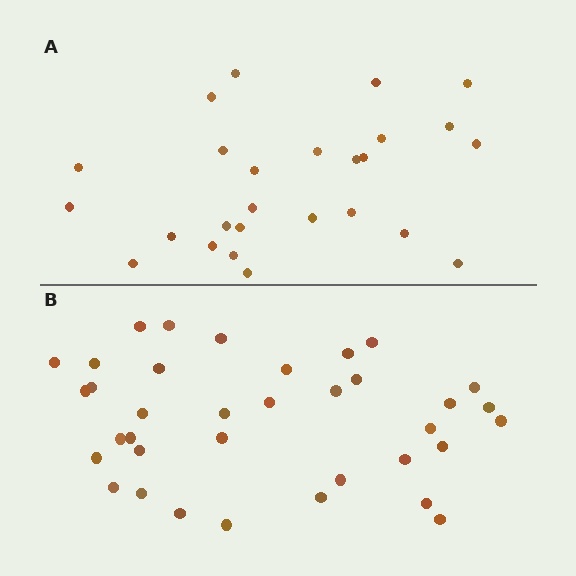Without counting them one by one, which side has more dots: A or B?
Region B (the bottom region) has more dots.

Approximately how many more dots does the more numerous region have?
Region B has roughly 10 or so more dots than region A.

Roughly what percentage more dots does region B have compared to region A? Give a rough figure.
About 40% more.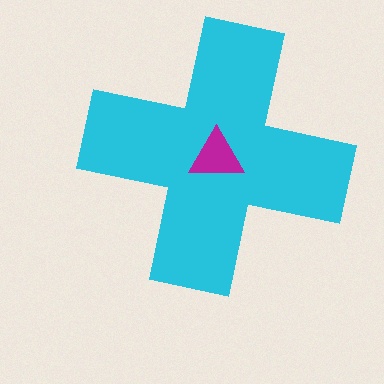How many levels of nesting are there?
2.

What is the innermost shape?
The magenta triangle.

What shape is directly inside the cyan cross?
The magenta triangle.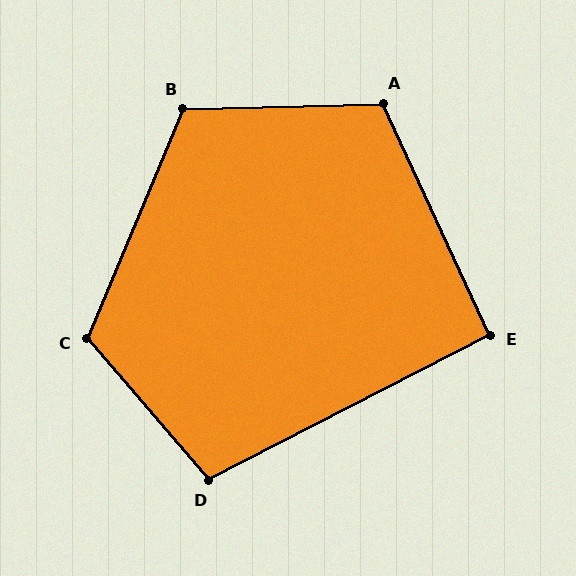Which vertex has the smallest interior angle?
E, at approximately 93 degrees.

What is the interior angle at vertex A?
Approximately 113 degrees (obtuse).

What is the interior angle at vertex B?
Approximately 114 degrees (obtuse).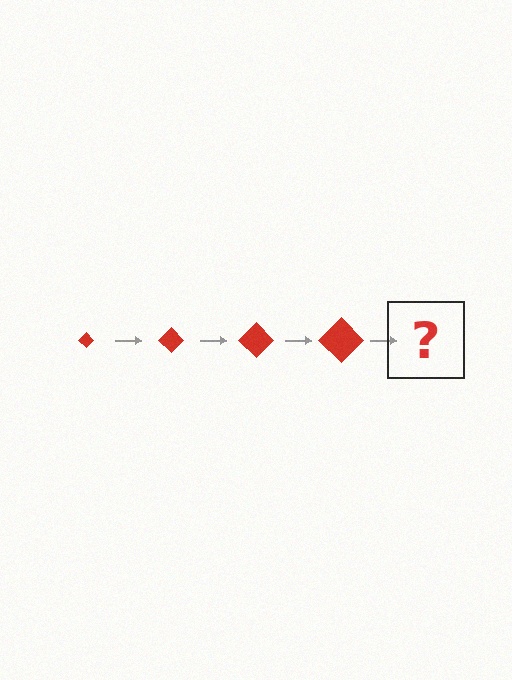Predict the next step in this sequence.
The next step is a red diamond, larger than the previous one.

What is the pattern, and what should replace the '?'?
The pattern is that the diamond gets progressively larger each step. The '?' should be a red diamond, larger than the previous one.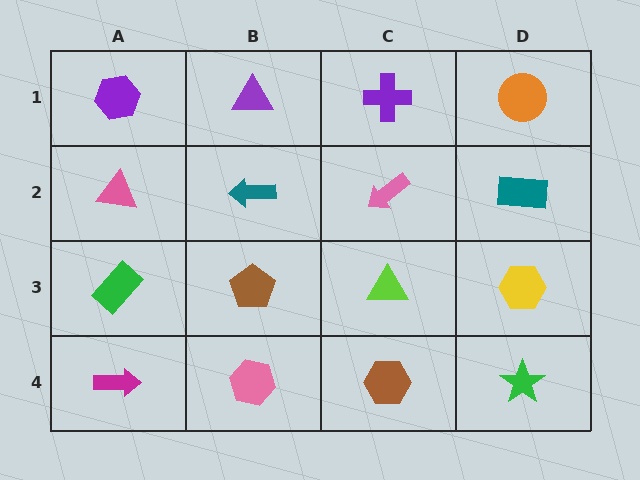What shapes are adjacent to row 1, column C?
A pink arrow (row 2, column C), a purple triangle (row 1, column B), an orange circle (row 1, column D).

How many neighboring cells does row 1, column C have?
3.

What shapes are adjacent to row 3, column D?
A teal rectangle (row 2, column D), a green star (row 4, column D), a lime triangle (row 3, column C).